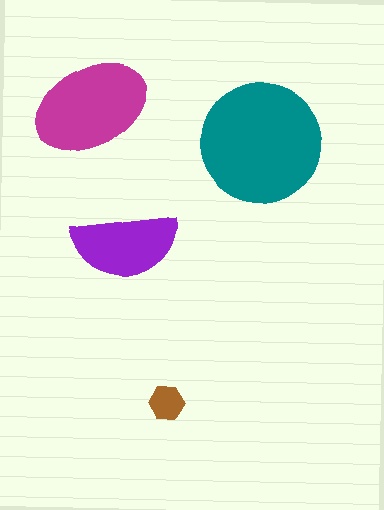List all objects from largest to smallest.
The teal circle, the magenta ellipse, the purple semicircle, the brown hexagon.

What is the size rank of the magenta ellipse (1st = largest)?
2nd.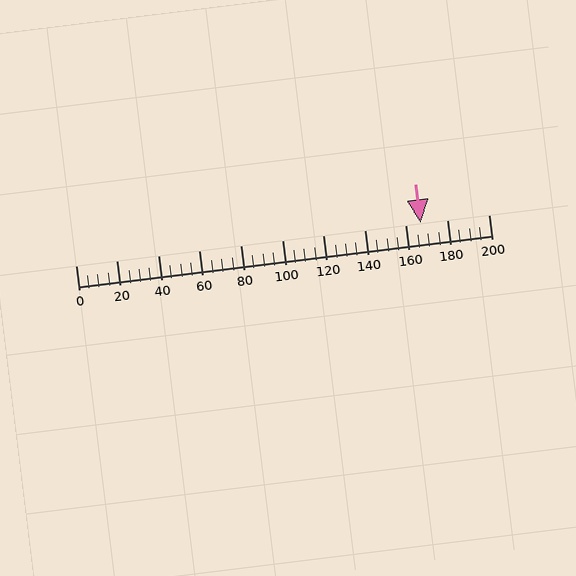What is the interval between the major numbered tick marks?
The major tick marks are spaced 20 units apart.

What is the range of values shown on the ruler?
The ruler shows values from 0 to 200.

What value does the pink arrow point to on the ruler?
The pink arrow points to approximately 167.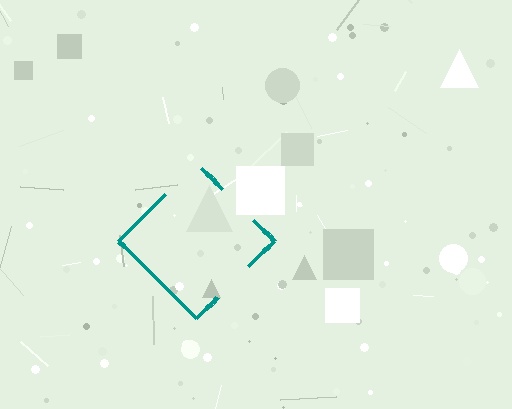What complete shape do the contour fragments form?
The contour fragments form a diamond.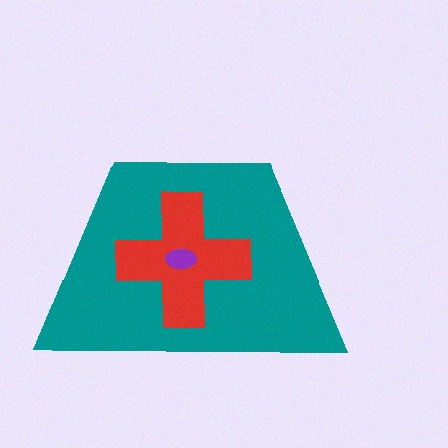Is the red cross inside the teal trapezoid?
Yes.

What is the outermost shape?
The teal trapezoid.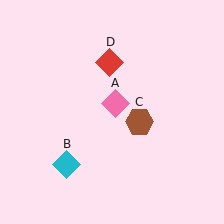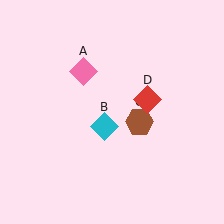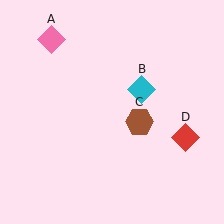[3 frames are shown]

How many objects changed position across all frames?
3 objects changed position: pink diamond (object A), cyan diamond (object B), red diamond (object D).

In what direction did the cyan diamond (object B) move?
The cyan diamond (object B) moved up and to the right.